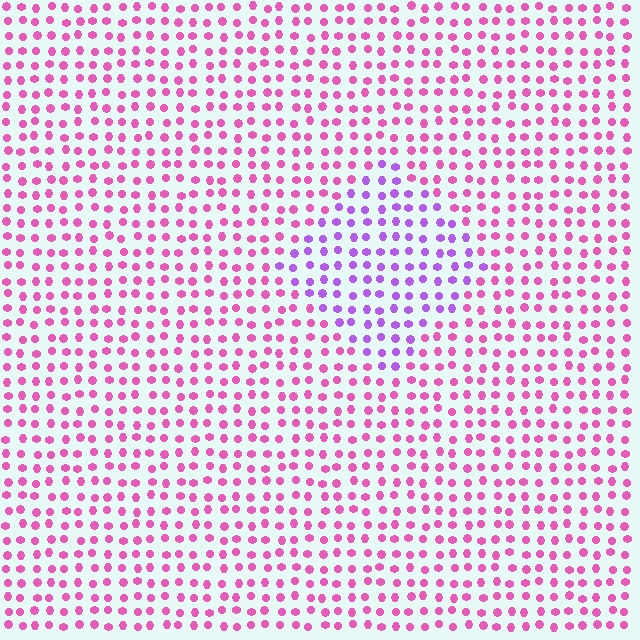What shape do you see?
I see a diamond.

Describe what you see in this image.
The image is filled with small pink elements in a uniform arrangement. A diamond-shaped region is visible where the elements are tinted to a slightly different hue, forming a subtle color boundary.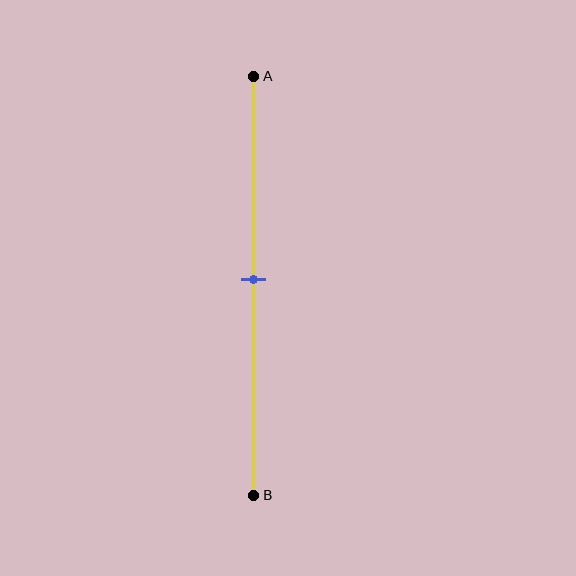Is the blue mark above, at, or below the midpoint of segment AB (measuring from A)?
The blue mark is approximately at the midpoint of segment AB.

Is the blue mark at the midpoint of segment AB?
Yes, the mark is approximately at the midpoint.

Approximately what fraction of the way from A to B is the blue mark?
The blue mark is approximately 50% of the way from A to B.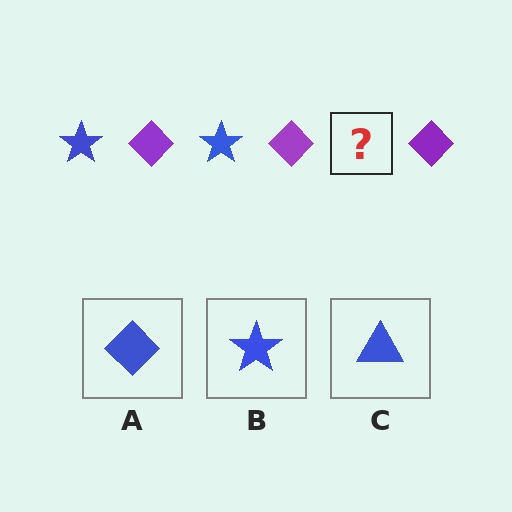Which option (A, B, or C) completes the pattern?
B.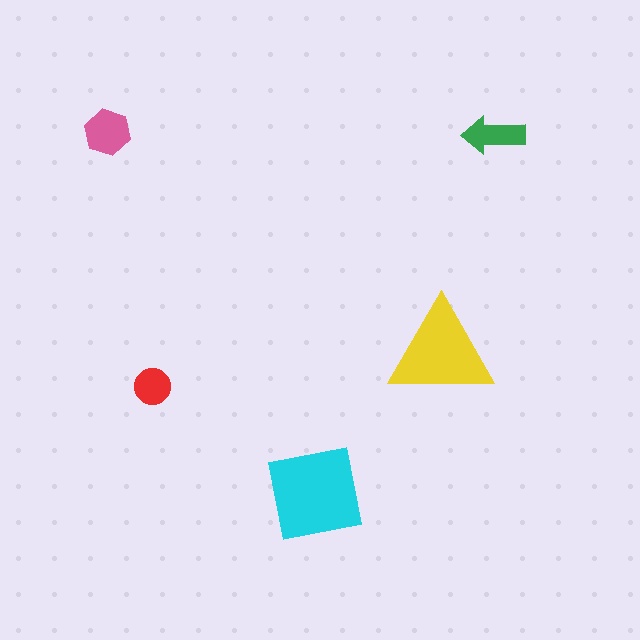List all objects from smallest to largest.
The red circle, the green arrow, the pink hexagon, the yellow triangle, the cyan square.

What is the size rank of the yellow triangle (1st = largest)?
2nd.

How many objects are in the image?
There are 5 objects in the image.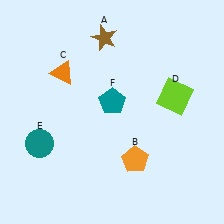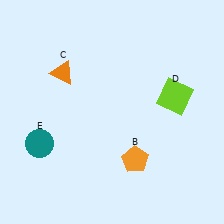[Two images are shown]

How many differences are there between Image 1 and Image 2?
There are 2 differences between the two images.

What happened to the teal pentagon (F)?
The teal pentagon (F) was removed in Image 2. It was in the top-right area of Image 1.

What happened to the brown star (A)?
The brown star (A) was removed in Image 2. It was in the top-left area of Image 1.